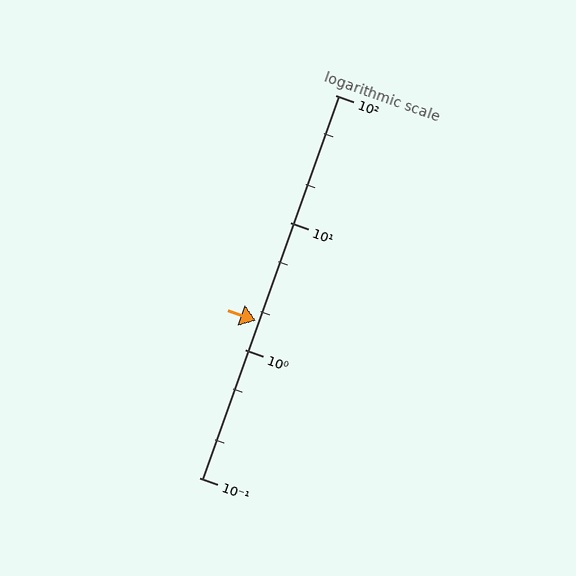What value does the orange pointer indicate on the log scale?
The pointer indicates approximately 1.7.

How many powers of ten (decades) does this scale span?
The scale spans 3 decades, from 0.1 to 100.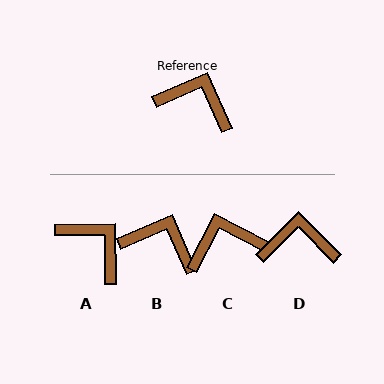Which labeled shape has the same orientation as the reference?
B.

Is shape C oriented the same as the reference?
No, it is off by about 38 degrees.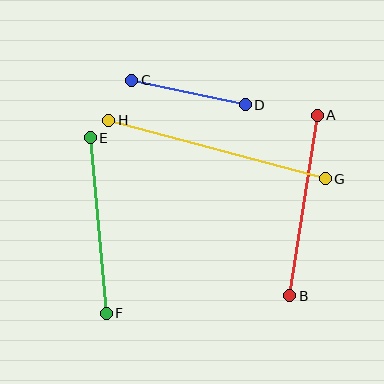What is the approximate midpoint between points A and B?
The midpoint is at approximately (303, 206) pixels.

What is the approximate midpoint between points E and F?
The midpoint is at approximately (98, 226) pixels.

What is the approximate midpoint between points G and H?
The midpoint is at approximately (217, 150) pixels.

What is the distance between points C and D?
The distance is approximately 116 pixels.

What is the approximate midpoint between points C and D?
The midpoint is at approximately (189, 93) pixels.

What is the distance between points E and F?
The distance is approximately 177 pixels.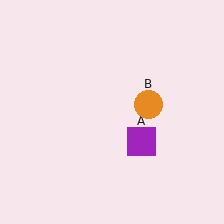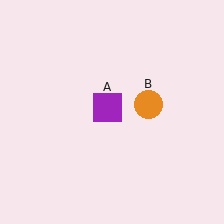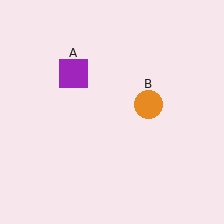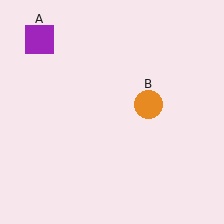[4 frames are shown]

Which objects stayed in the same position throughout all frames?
Orange circle (object B) remained stationary.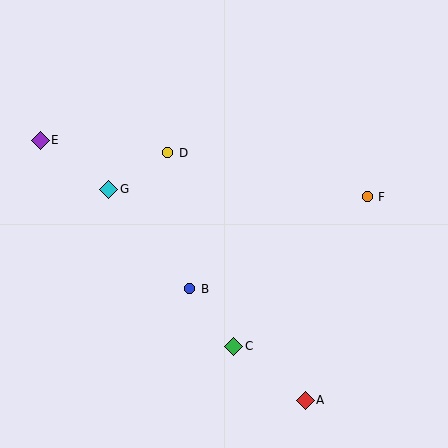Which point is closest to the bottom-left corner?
Point B is closest to the bottom-left corner.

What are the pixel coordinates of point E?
Point E is at (40, 140).